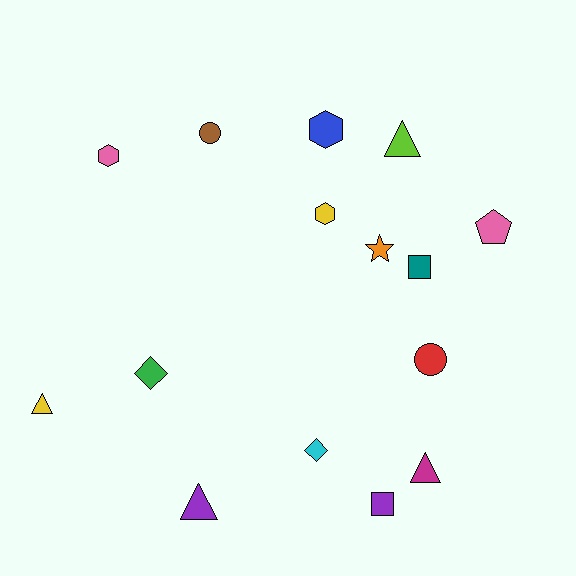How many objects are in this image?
There are 15 objects.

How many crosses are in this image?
There are no crosses.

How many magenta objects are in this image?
There is 1 magenta object.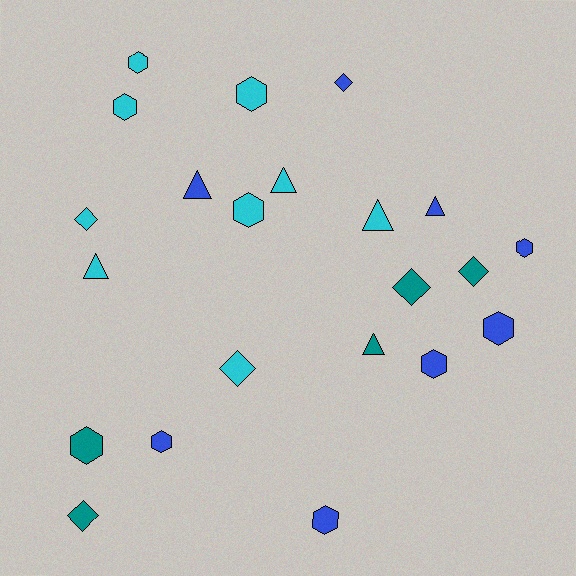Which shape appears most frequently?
Hexagon, with 10 objects.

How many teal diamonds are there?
There are 3 teal diamonds.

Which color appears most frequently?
Cyan, with 9 objects.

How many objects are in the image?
There are 22 objects.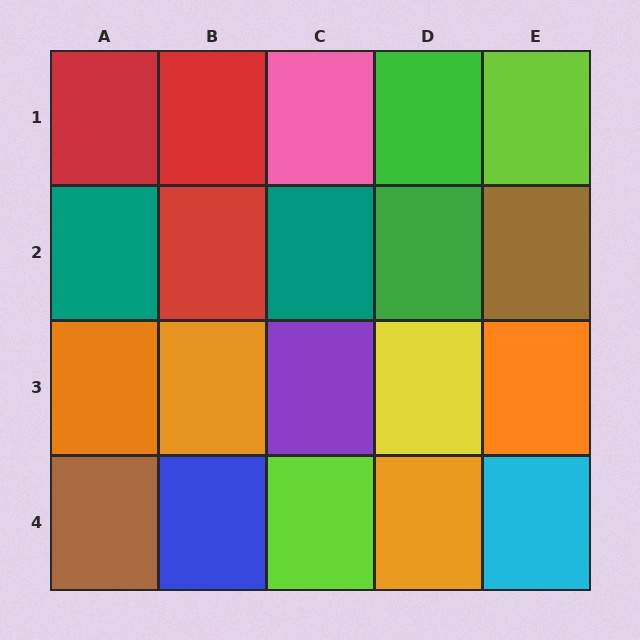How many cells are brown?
2 cells are brown.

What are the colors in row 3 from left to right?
Orange, orange, purple, yellow, orange.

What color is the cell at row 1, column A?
Red.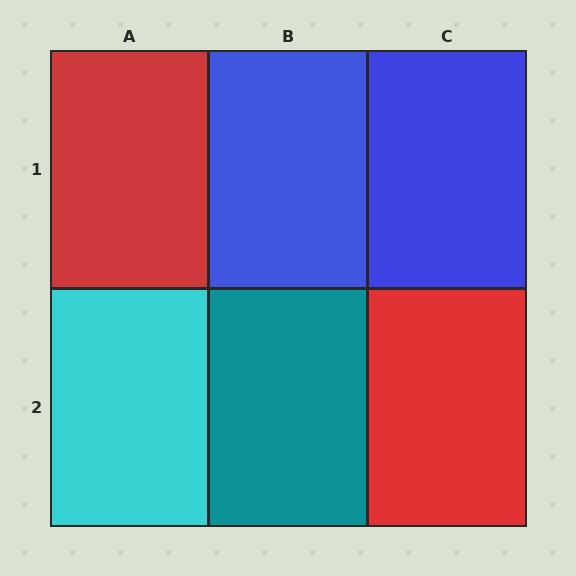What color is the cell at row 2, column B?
Teal.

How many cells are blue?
2 cells are blue.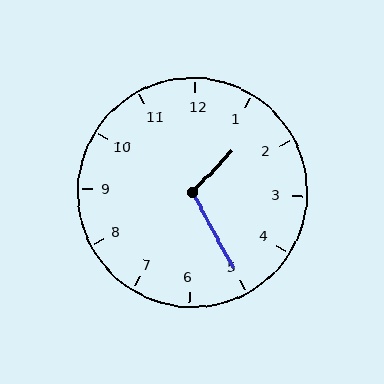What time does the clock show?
1:25.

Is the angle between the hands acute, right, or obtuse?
It is obtuse.